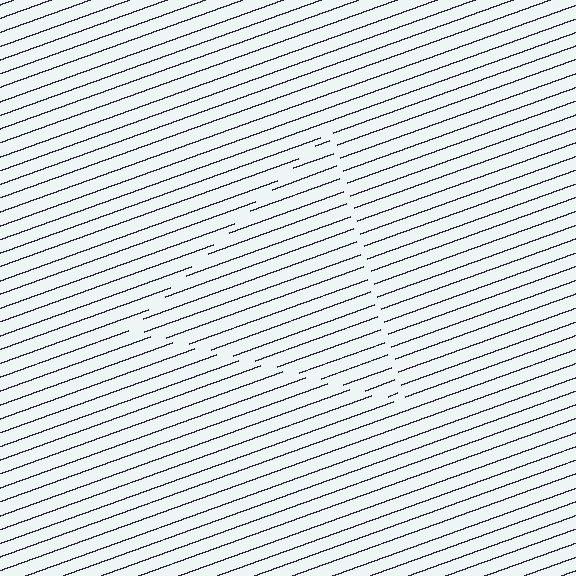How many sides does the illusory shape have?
3 sides — the line-ends trace a triangle.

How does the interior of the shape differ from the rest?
The interior of the shape contains the same grating, shifted by half a period — the contour is defined by the phase discontinuity where line-ends from the inner and outer gratings abut.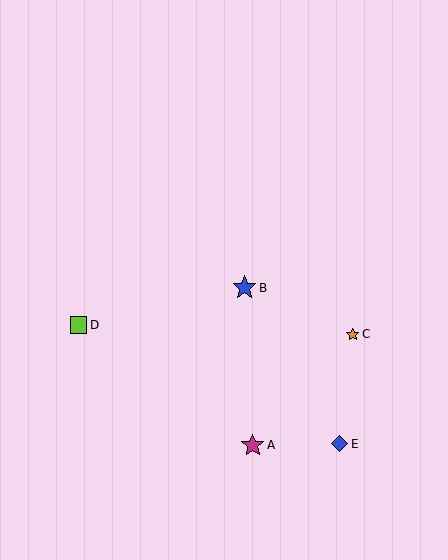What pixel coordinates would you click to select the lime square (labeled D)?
Click at (79, 325) to select the lime square D.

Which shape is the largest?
The blue star (labeled B) is the largest.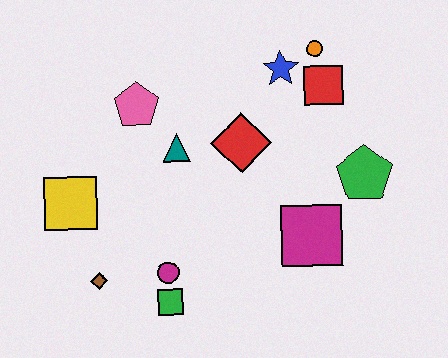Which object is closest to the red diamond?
The teal triangle is closest to the red diamond.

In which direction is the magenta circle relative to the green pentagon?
The magenta circle is to the left of the green pentagon.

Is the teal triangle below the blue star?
Yes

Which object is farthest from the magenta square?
The yellow square is farthest from the magenta square.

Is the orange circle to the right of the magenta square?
Yes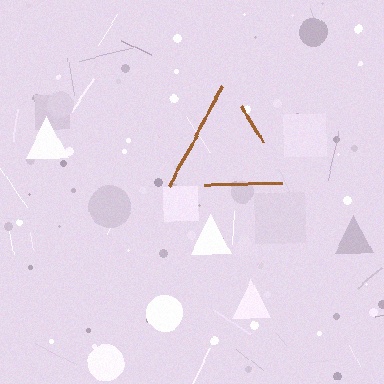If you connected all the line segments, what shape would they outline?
They would outline a triangle.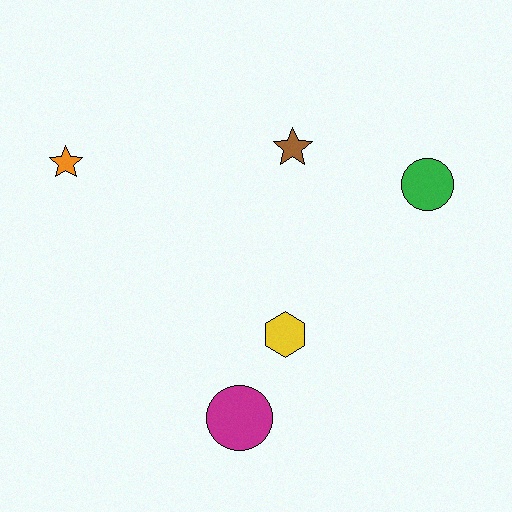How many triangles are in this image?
There are no triangles.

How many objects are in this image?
There are 5 objects.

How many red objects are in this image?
There are no red objects.